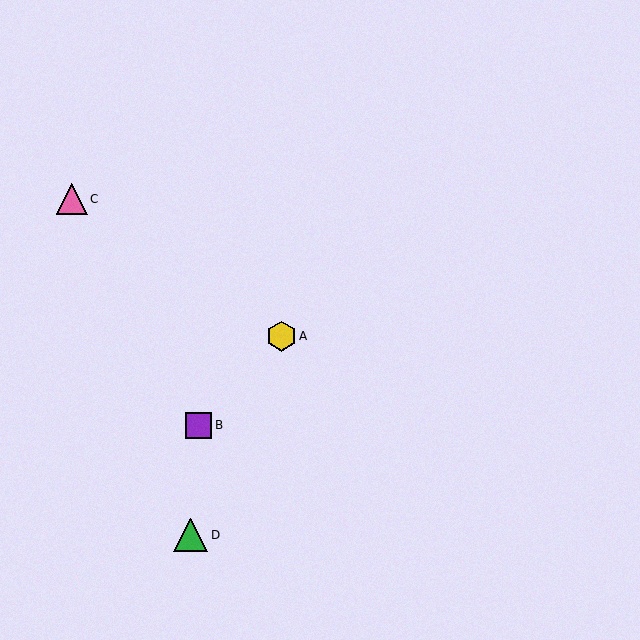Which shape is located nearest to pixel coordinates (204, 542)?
The green triangle (labeled D) at (191, 535) is nearest to that location.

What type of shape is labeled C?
Shape C is a pink triangle.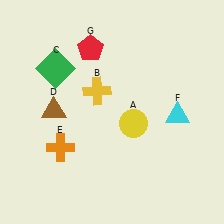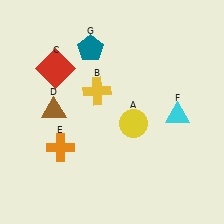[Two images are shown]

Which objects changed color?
C changed from green to red. G changed from red to teal.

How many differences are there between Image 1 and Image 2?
There are 2 differences between the two images.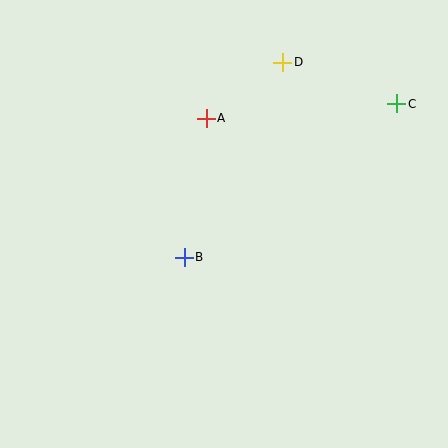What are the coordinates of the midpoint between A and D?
The midpoint between A and D is at (244, 90).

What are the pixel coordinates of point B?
Point B is at (184, 257).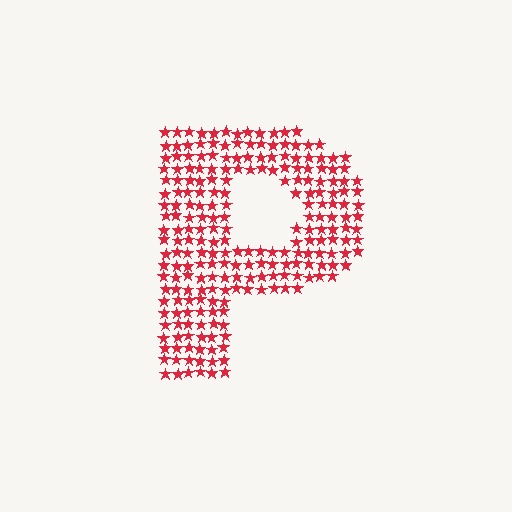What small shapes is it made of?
It is made of small stars.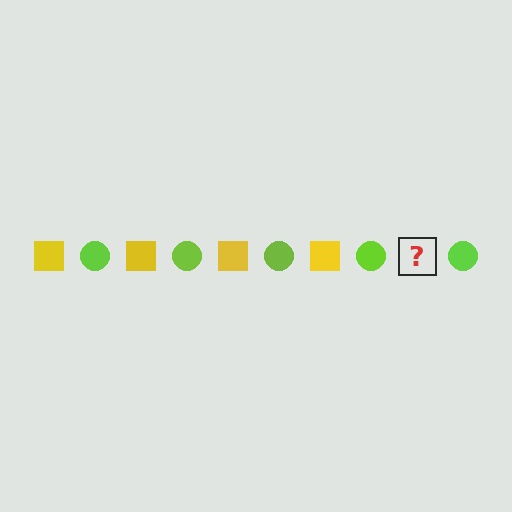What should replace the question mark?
The question mark should be replaced with a yellow square.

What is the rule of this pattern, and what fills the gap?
The rule is that the pattern alternates between yellow square and lime circle. The gap should be filled with a yellow square.